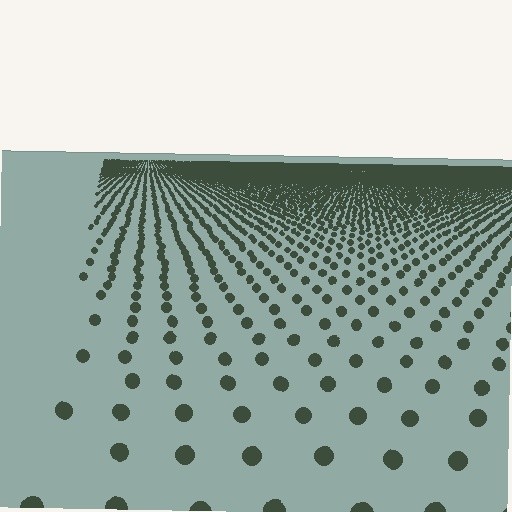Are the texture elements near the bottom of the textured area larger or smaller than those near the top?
Larger. Near the bottom, elements are closer to the viewer and appear at a bigger on-screen size.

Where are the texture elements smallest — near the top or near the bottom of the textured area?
Near the top.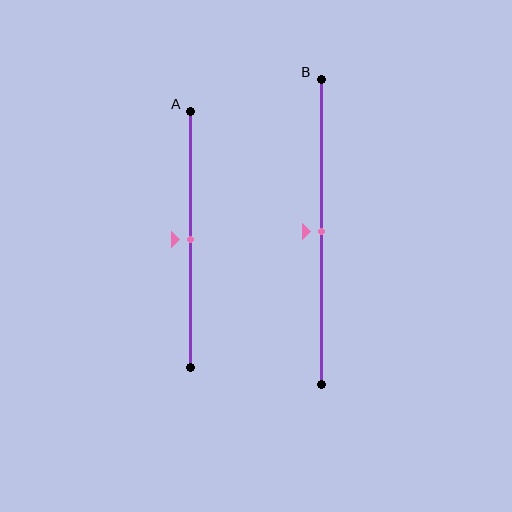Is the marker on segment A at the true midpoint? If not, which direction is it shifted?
Yes, the marker on segment A is at the true midpoint.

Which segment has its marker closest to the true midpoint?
Segment A has its marker closest to the true midpoint.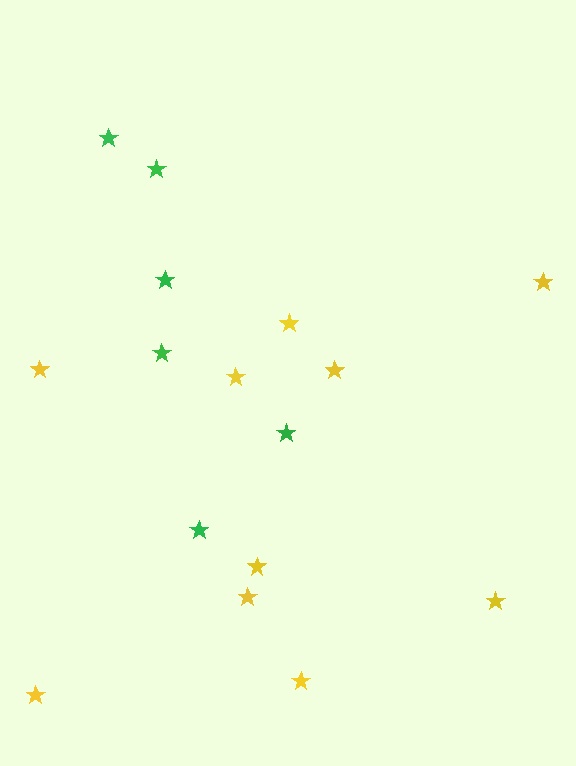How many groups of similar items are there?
There are 2 groups: one group of green stars (6) and one group of yellow stars (10).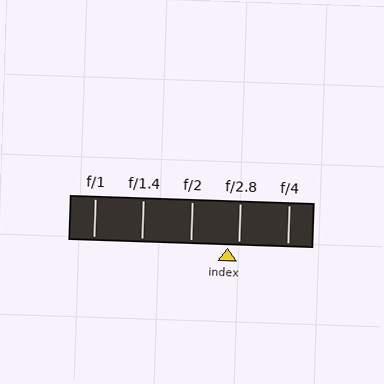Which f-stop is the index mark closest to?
The index mark is closest to f/2.8.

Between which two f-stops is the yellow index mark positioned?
The index mark is between f/2 and f/2.8.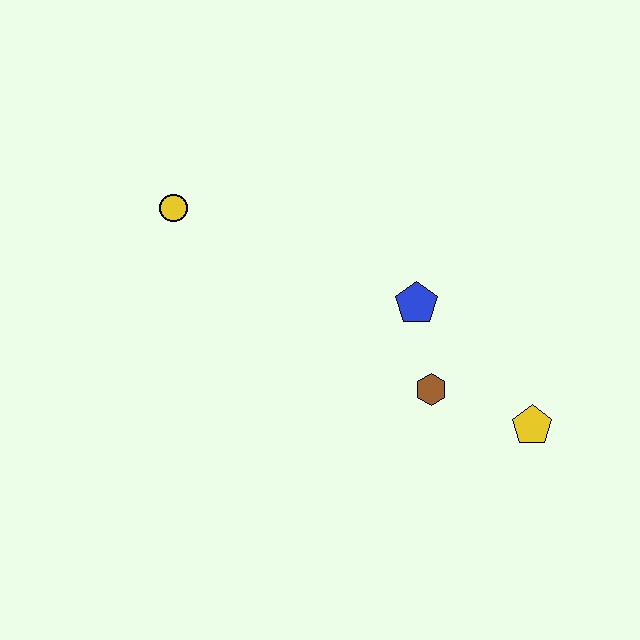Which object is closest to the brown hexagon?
The blue pentagon is closest to the brown hexagon.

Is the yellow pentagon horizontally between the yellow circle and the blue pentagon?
No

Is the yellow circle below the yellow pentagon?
No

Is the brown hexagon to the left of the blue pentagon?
No